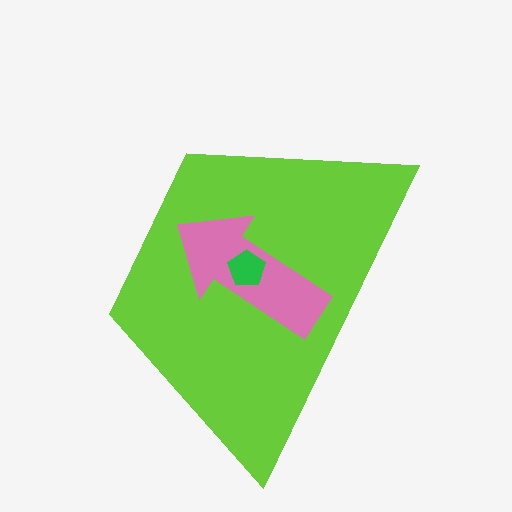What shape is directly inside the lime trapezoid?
The pink arrow.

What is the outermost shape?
The lime trapezoid.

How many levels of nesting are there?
3.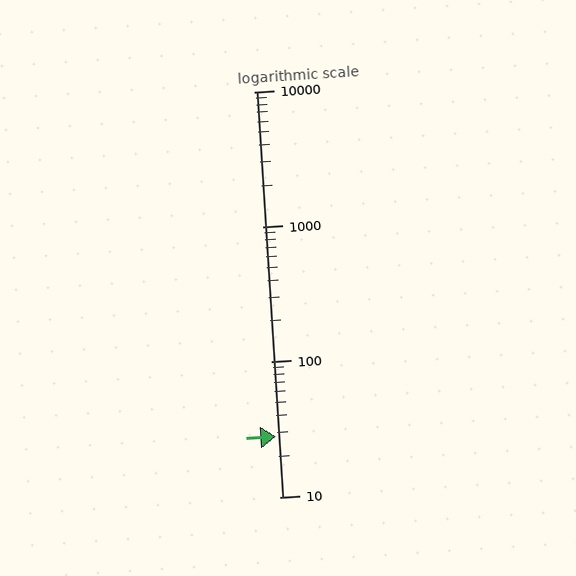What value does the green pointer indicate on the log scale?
The pointer indicates approximately 28.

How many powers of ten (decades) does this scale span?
The scale spans 3 decades, from 10 to 10000.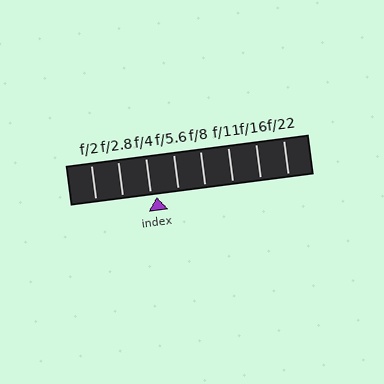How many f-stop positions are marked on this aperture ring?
There are 8 f-stop positions marked.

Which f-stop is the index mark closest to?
The index mark is closest to f/4.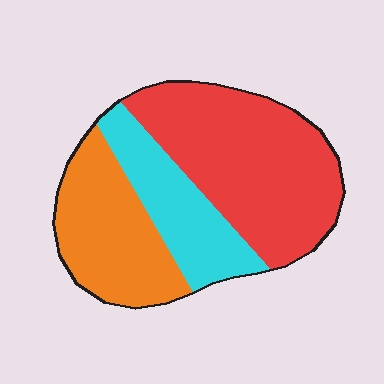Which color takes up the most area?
Red, at roughly 50%.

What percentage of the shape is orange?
Orange takes up between a quarter and a half of the shape.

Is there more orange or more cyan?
Orange.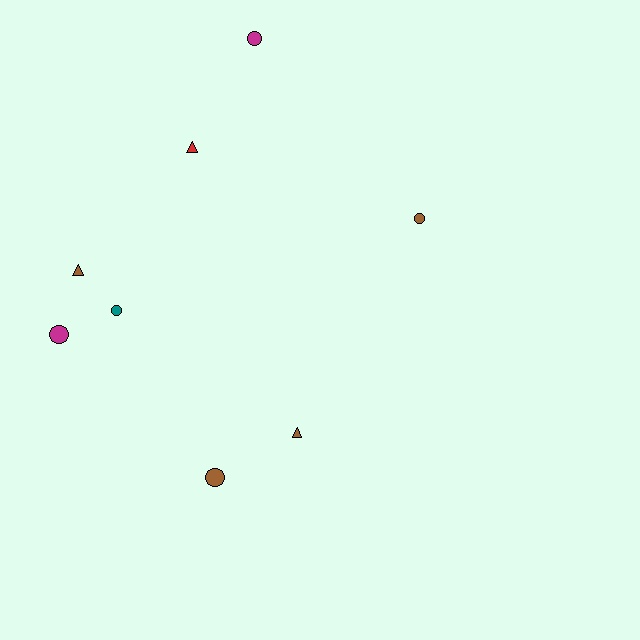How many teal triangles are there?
There are no teal triangles.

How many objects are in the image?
There are 8 objects.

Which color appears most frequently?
Brown, with 4 objects.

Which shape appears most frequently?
Circle, with 5 objects.